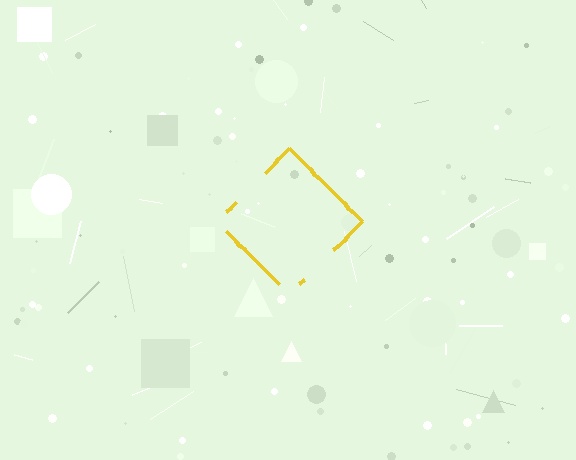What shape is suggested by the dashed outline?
The dashed outline suggests a diamond.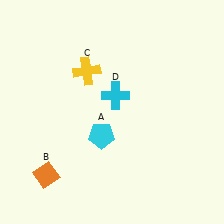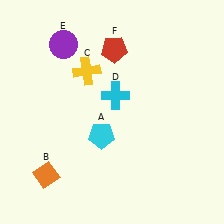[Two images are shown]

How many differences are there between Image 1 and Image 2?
There are 2 differences between the two images.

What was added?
A purple circle (E), a red pentagon (F) were added in Image 2.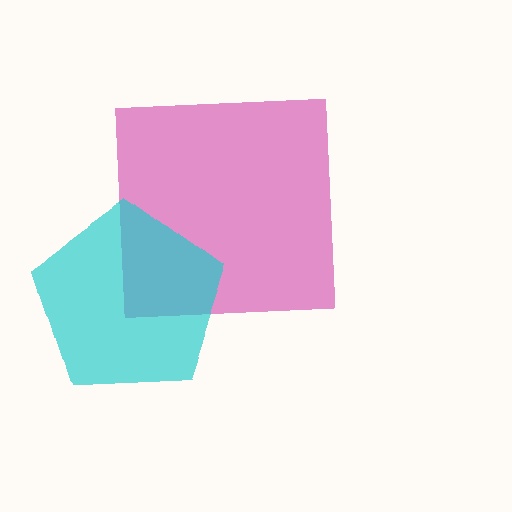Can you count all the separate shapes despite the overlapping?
Yes, there are 2 separate shapes.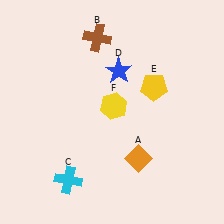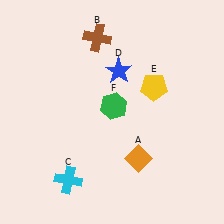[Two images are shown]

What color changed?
The hexagon (F) changed from yellow in Image 1 to green in Image 2.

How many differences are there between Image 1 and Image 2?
There is 1 difference between the two images.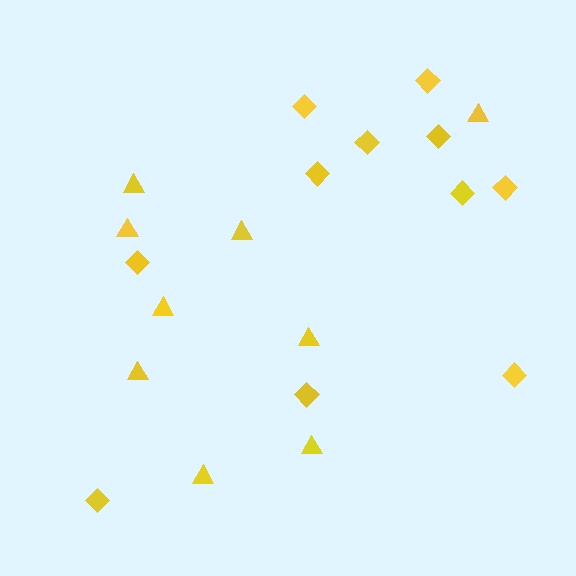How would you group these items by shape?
There are 2 groups: one group of diamonds (11) and one group of triangles (9).